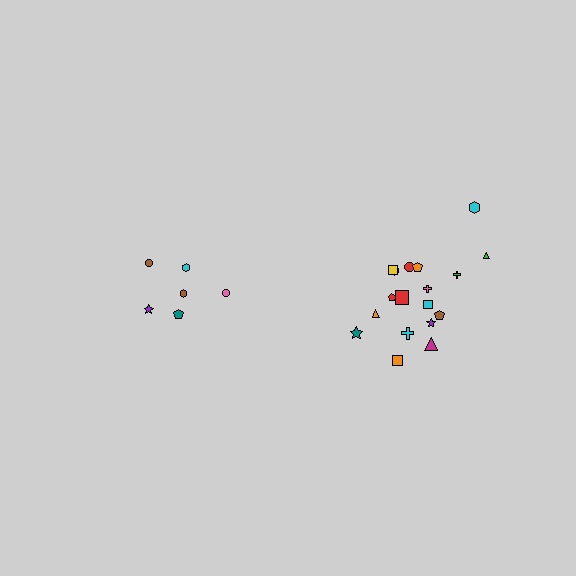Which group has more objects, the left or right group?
The right group.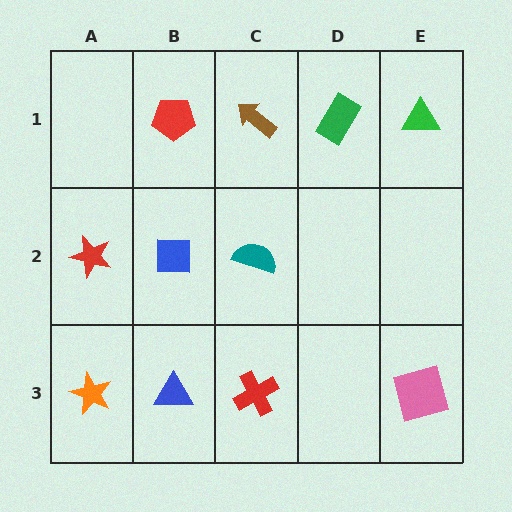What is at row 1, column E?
A green triangle.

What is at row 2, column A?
A red star.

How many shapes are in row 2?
3 shapes.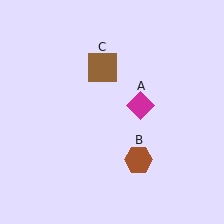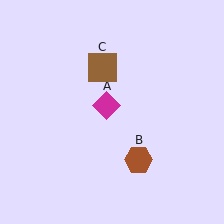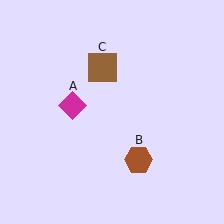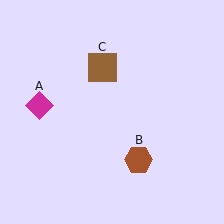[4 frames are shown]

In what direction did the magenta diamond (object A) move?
The magenta diamond (object A) moved left.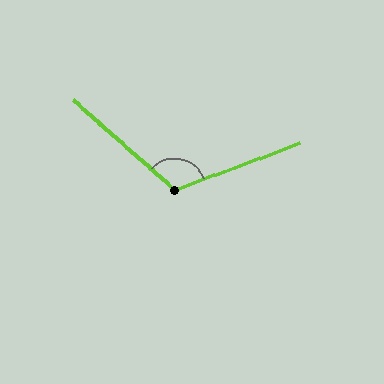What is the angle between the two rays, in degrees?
Approximately 118 degrees.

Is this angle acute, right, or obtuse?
It is obtuse.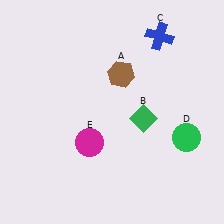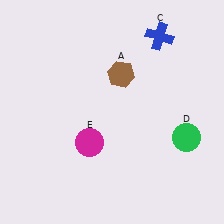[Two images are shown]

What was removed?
The green diamond (B) was removed in Image 2.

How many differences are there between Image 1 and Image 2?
There is 1 difference between the two images.